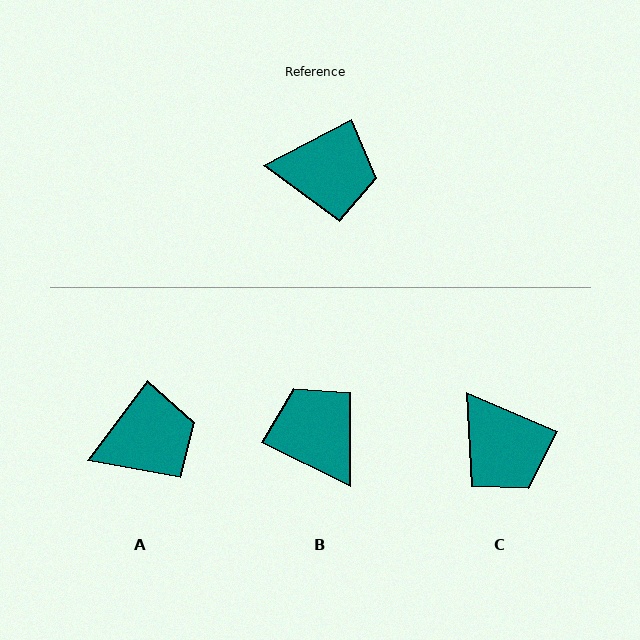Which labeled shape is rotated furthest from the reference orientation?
B, about 127 degrees away.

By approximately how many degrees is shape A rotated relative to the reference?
Approximately 26 degrees counter-clockwise.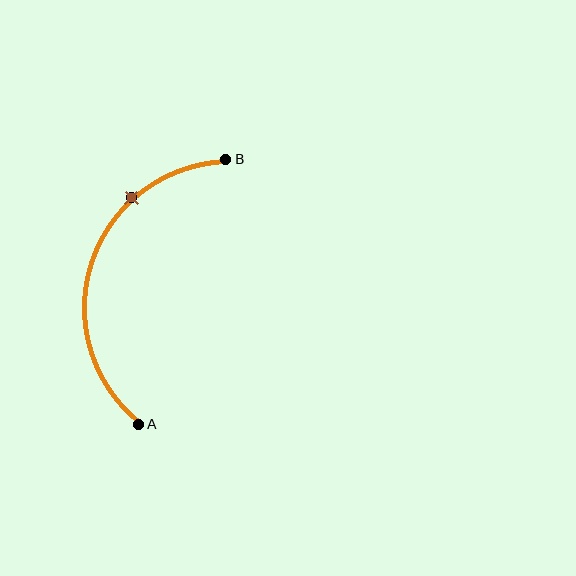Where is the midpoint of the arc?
The arc midpoint is the point on the curve farthest from the straight line joining A and B. It sits to the left of that line.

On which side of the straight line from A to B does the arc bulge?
The arc bulges to the left of the straight line connecting A and B.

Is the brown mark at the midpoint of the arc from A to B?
No. The brown mark lies on the arc but is closer to endpoint B. The arc midpoint would be at the point on the curve equidistant along the arc from both A and B.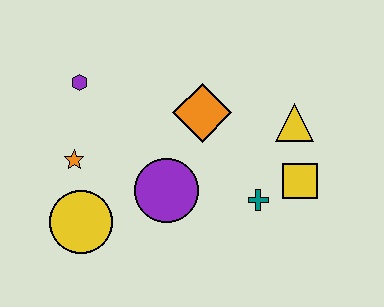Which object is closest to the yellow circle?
The orange star is closest to the yellow circle.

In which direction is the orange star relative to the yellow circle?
The orange star is above the yellow circle.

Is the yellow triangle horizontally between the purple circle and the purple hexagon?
No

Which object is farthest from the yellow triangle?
The yellow circle is farthest from the yellow triangle.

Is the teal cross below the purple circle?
Yes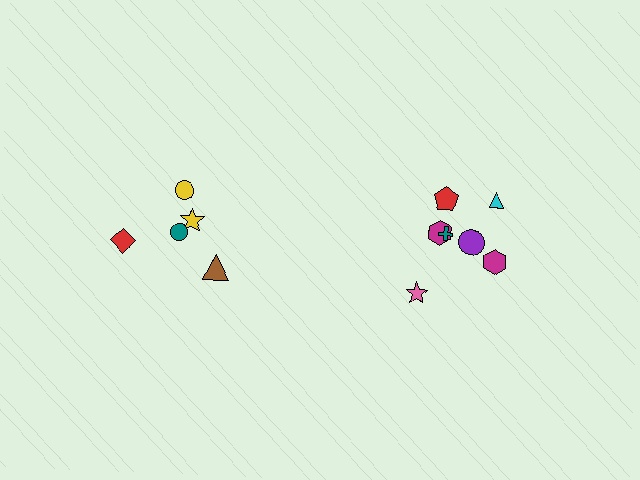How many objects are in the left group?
There are 5 objects.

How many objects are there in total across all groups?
There are 13 objects.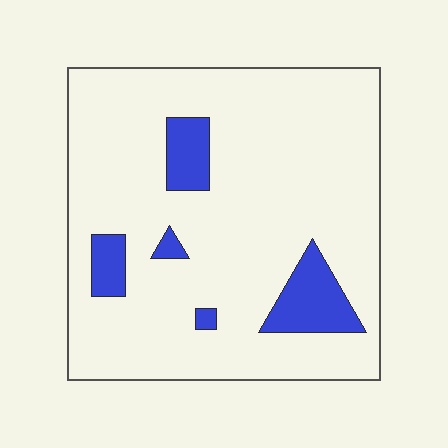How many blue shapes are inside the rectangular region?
5.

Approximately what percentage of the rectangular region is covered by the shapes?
Approximately 10%.